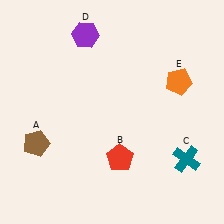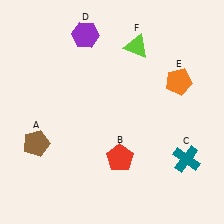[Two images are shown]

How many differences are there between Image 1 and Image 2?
There is 1 difference between the two images.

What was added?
A lime triangle (F) was added in Image 2.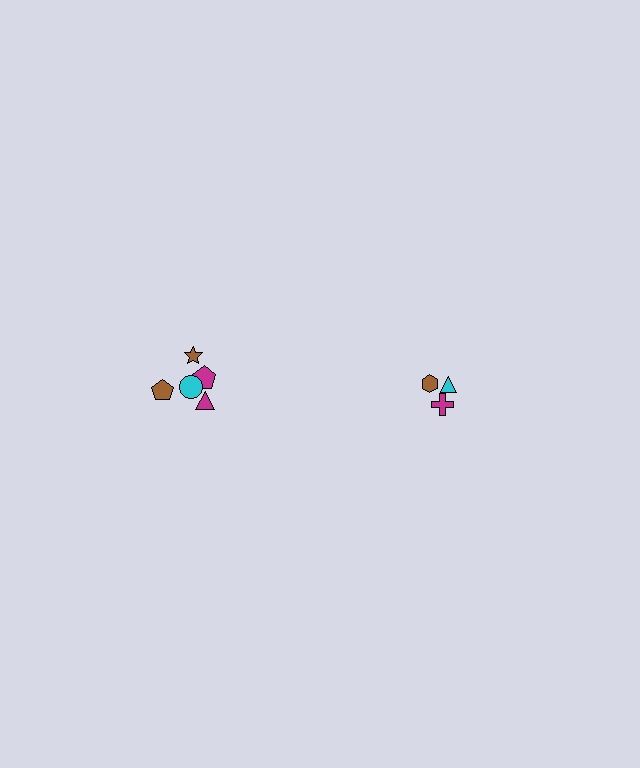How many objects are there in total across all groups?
There are 8 objects.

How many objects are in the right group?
There are 3 objects.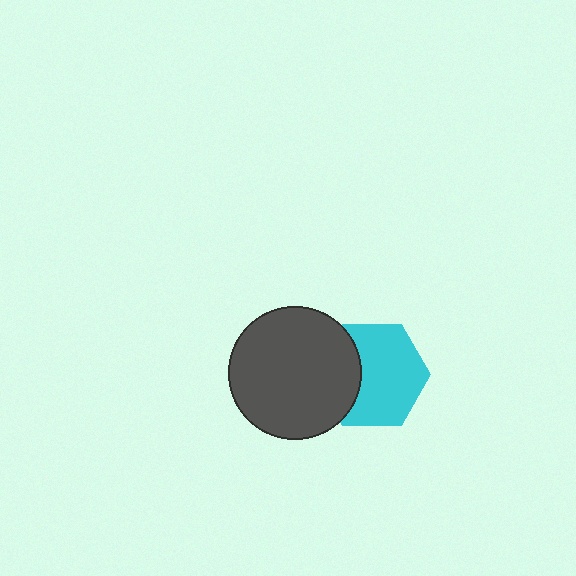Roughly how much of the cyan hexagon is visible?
Most of it is visible (roughly 69%).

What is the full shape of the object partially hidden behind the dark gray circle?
The partially hidden object is a cyan hexagon.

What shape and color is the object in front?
The object in front is a dark gray circle.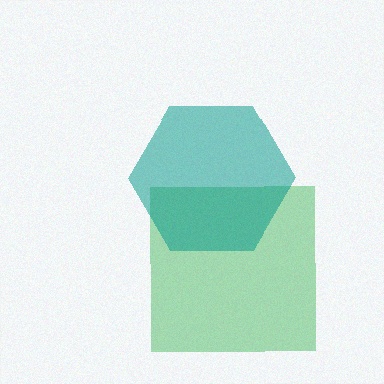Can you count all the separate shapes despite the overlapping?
Yes, there are 2 separate shapes.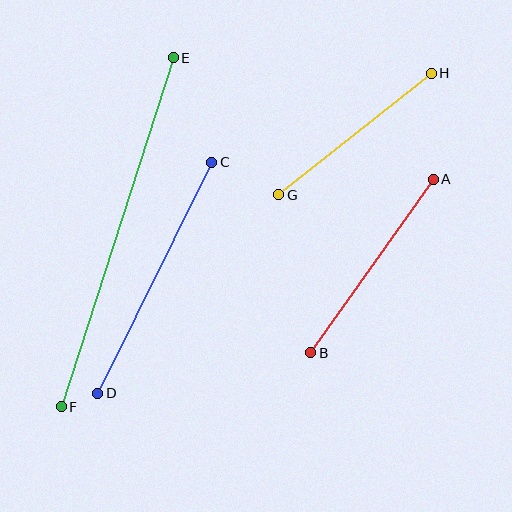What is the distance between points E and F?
The distance is approximately 367 pixels.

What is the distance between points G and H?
The distance is approximately 195 pixels.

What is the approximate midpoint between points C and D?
The midpoint is at approximately (155, 278) pixels.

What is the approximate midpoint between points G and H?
The midpoint is at approximately (355, 134) pixels.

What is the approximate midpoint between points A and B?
The midpoint is at approximately (372, 266) pixels.